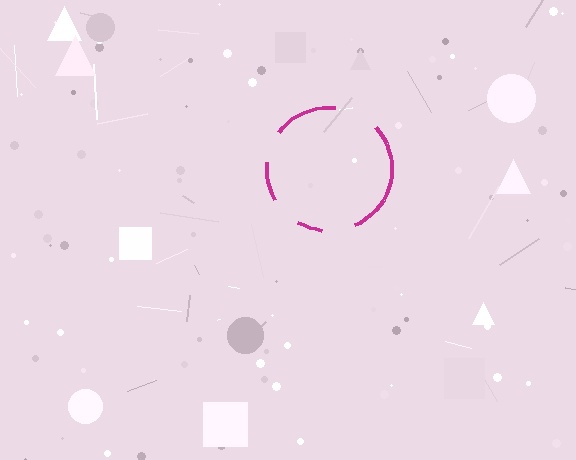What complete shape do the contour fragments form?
The contour fragments form a circle.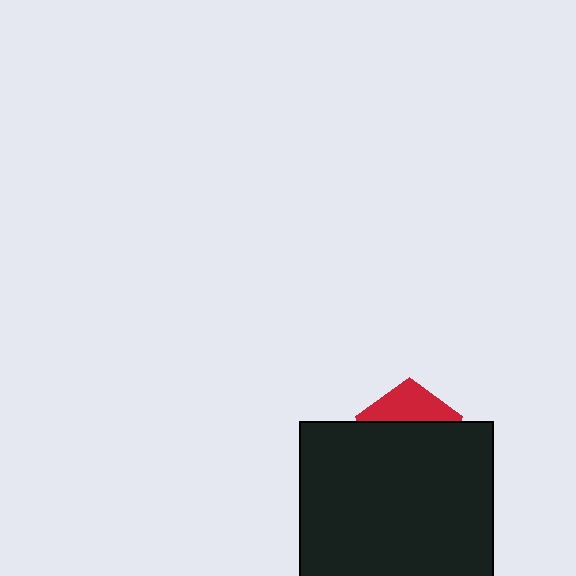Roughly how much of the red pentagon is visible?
A small part of it is visible (roughly 35%).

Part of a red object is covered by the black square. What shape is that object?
It is a pentagon.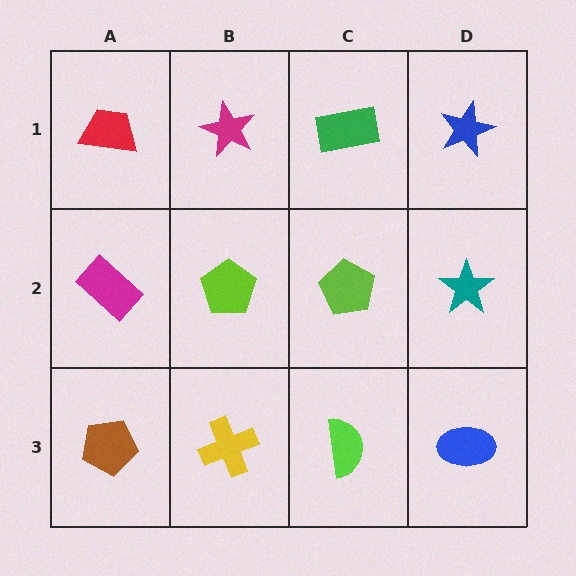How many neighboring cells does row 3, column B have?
3.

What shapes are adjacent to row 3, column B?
A lime pentagon (row 2, column B), a brown pentagon (row 3, column A), a lime semicircle (row 3, column C).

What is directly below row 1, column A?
A magenta rectangle.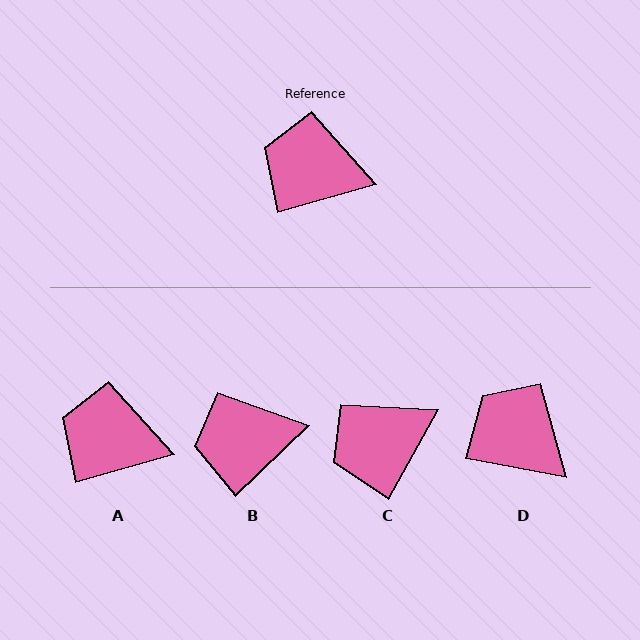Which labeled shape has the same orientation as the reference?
A.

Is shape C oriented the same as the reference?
No, it is off by about 45 degrees.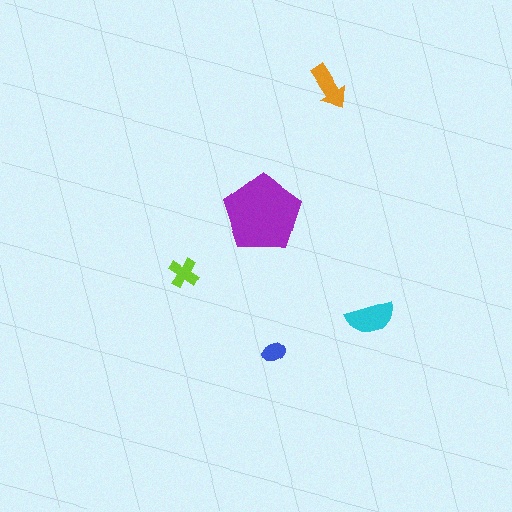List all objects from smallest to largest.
The blue ellipse, the lime cross, the orange arrow, the cyan semicircle, the purple pentagon.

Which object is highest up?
The orange arrow is topmost.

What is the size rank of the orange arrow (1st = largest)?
3rd.